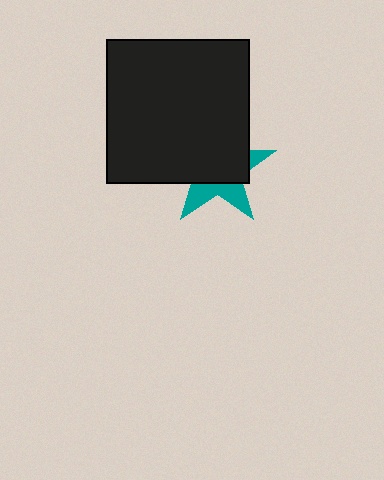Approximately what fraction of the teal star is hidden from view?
Roughly 64% of the teal star is hidden behind the black square.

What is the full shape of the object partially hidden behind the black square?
The partially hidden object is a teal star.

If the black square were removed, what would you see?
You would see the complete teal star.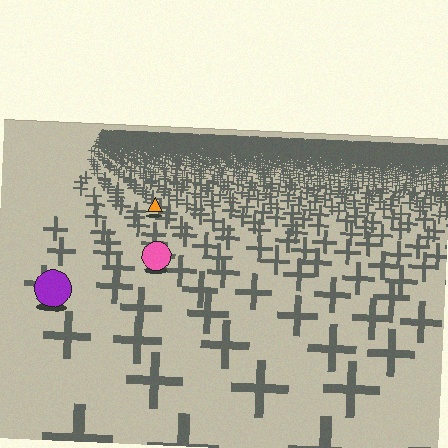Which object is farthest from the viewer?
The orange triangle is farthest from the viewer. It appears smaller and the ground texture around it is denser.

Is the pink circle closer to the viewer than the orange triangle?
Yes. The pink circle is closer — you can tell from the texture gradient: the ground texture is coarser near it.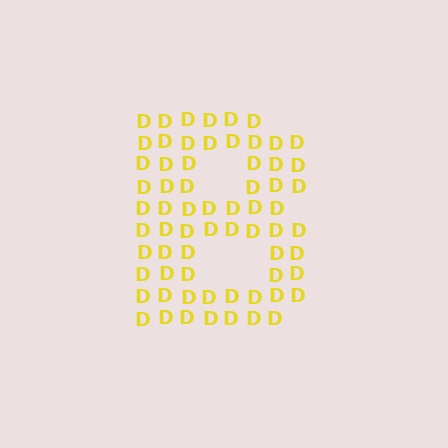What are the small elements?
The small elements are letter D's.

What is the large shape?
The large shape is the letter B.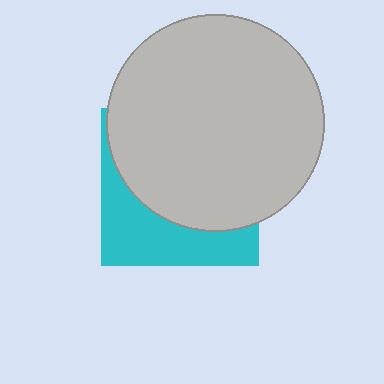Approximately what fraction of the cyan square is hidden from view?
Roughly 66% of the cyan square is hidden behind the light gray circle.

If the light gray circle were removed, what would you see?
You would see the complete cyan square.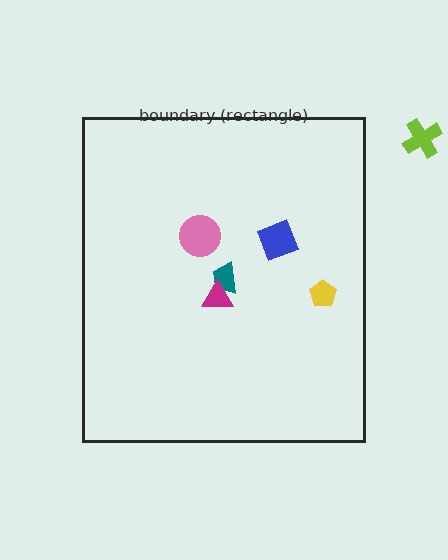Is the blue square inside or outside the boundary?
Inside.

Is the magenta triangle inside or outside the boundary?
Inside.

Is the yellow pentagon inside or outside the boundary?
Inside.